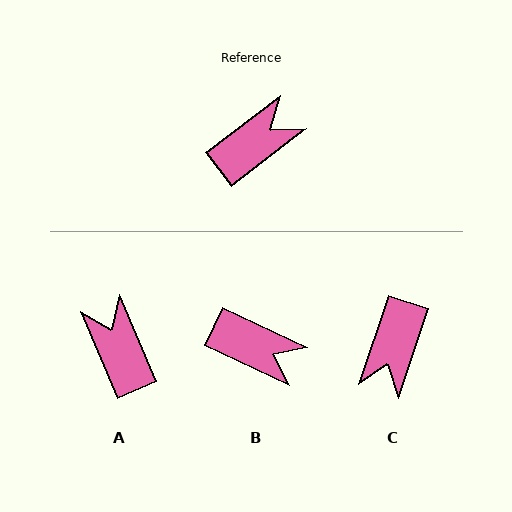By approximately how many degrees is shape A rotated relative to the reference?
Approximately 76 degrees counter-clockwise.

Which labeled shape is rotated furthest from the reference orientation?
C, about 146 degrees away.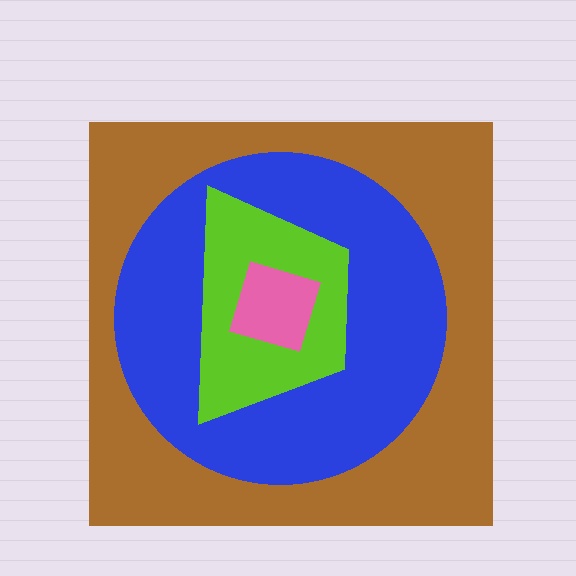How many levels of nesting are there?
4.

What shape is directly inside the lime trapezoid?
The pink diamond.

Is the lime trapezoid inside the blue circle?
Yes.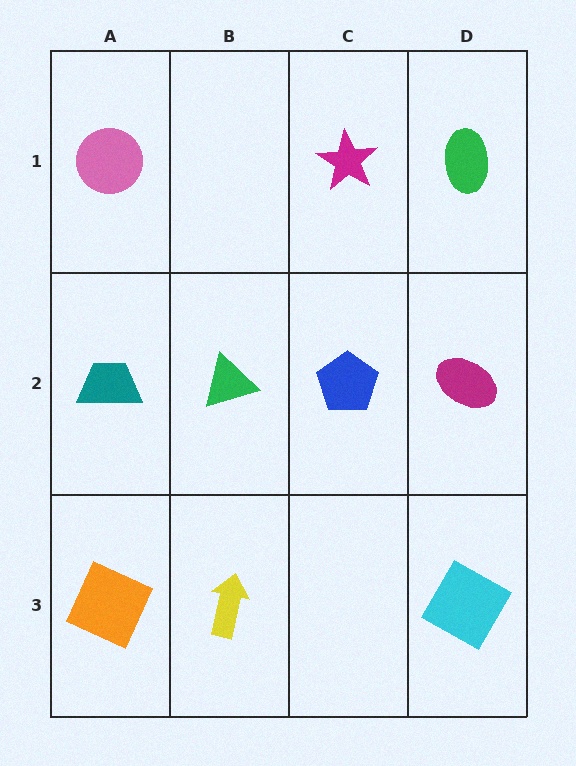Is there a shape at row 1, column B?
No, that cell is empty.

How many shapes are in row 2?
4 shapes.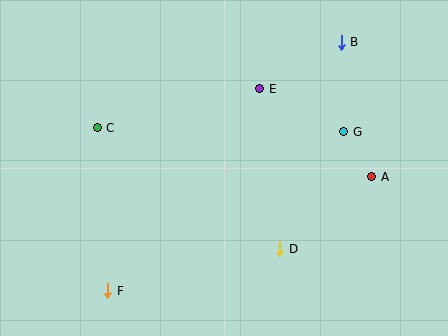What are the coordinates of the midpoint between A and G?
The midpoint between A and G is at (358, 154).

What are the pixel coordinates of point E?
Point E is at (260, 89).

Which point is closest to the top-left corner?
Point C is closest to the top-left corner.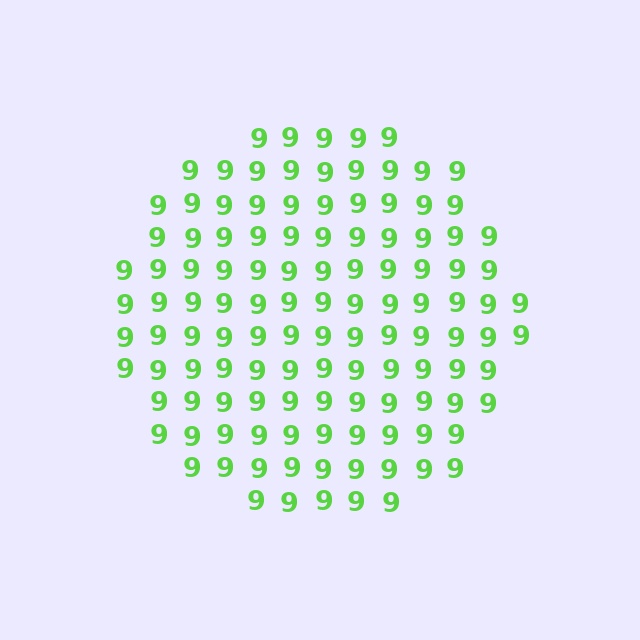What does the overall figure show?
The overall figure shows a circle.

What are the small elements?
The small elements are digit 9's.